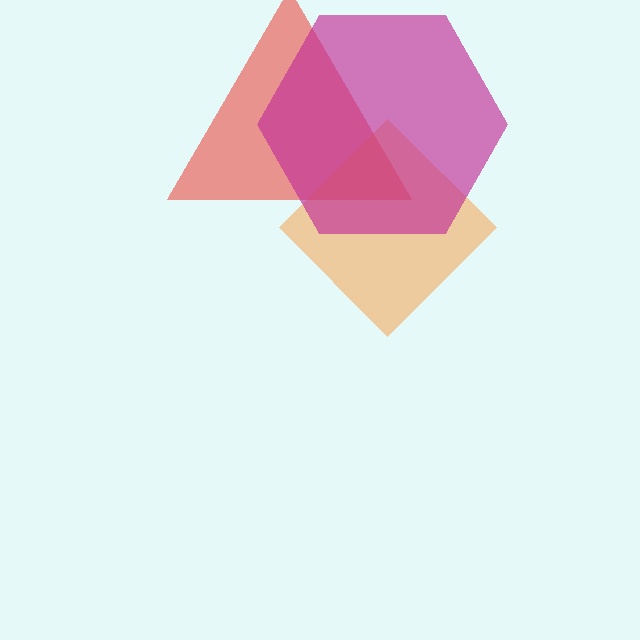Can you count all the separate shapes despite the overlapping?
Yes, there are 3 separate shapes.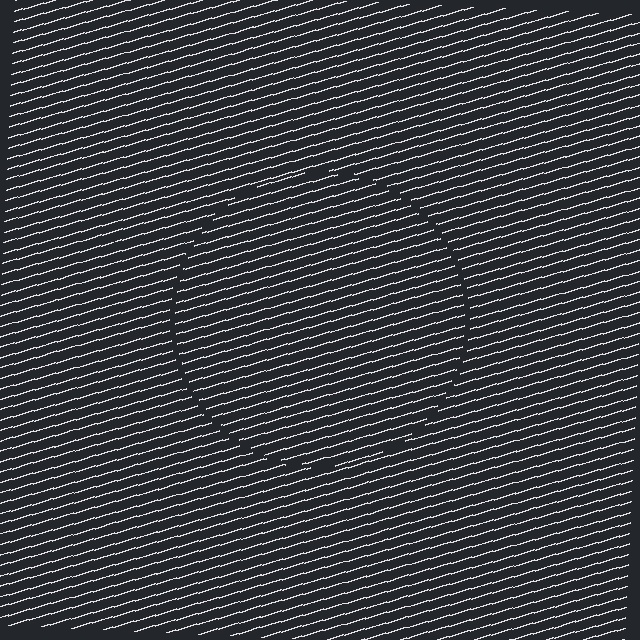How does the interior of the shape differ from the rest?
The interior of the shape contains the same grating, shifted by half a period — the contour is defined by the phase discontinuity where line-ends from the inner and outer gratings abut.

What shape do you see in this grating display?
An illusory circle. The interior of the shape contains the same grating, shifted by half a period — the contour is defined by the phase discontinuity where line-ends from the inner and outer gratings abut.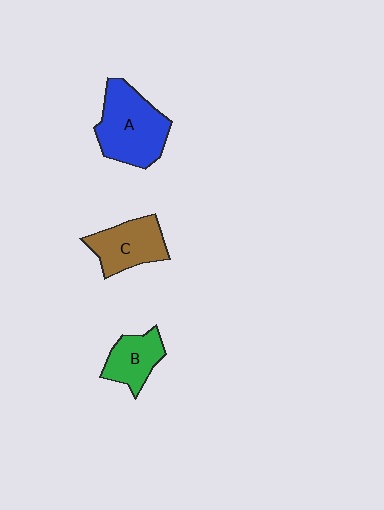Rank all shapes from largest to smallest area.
From largest to smallest: A (blue), C (brown), B (green).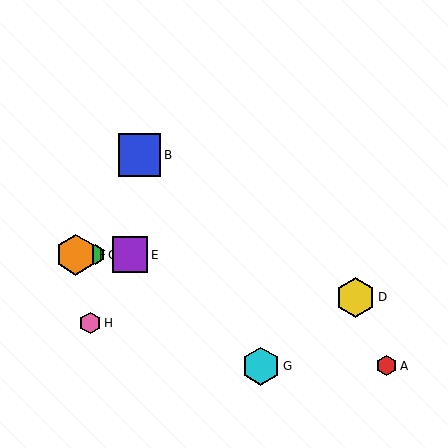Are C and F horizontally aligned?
Yes, both are at y≈255.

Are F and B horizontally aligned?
No, F is at y≈255 and B is at y≈155.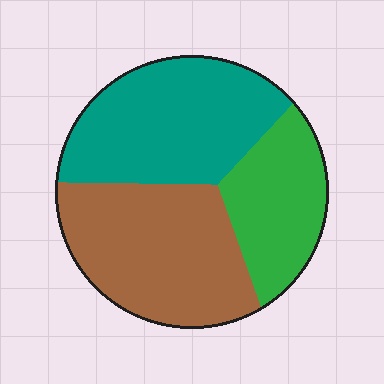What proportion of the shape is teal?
Teal takes up between a third and a half of the shape.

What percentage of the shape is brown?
Brown covers roughly 40% of the shape.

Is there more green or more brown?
Brown.